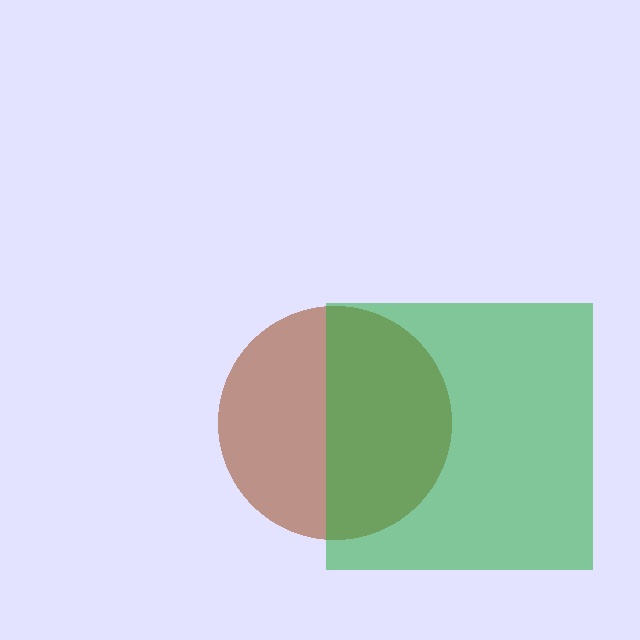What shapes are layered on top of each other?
The layered shapes are: a brown circle, a green square.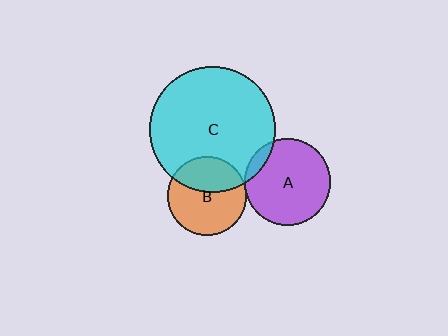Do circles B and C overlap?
Yes.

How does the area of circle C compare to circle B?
Approximately 2.5 times.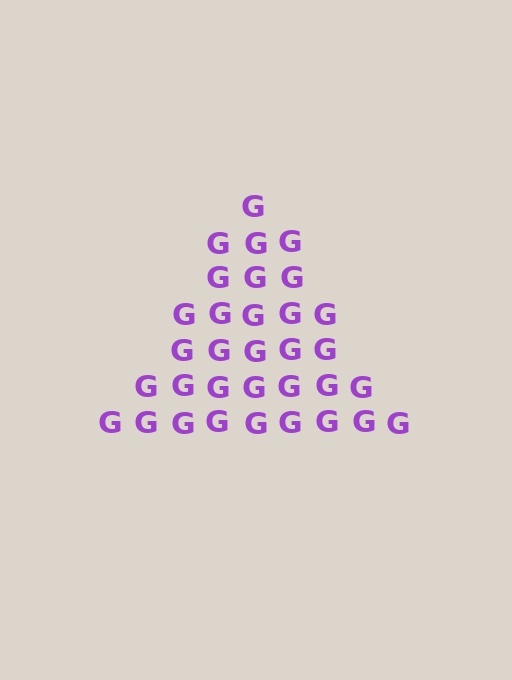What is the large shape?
The large shape is a triangle.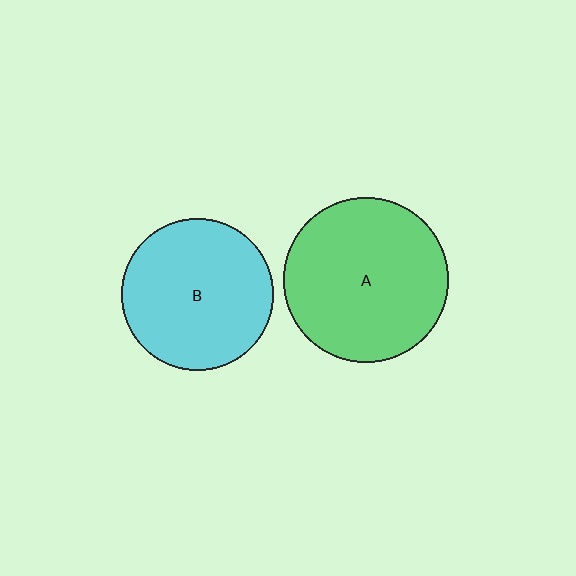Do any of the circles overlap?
No, none of the circles overlap.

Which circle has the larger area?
Circle A (green).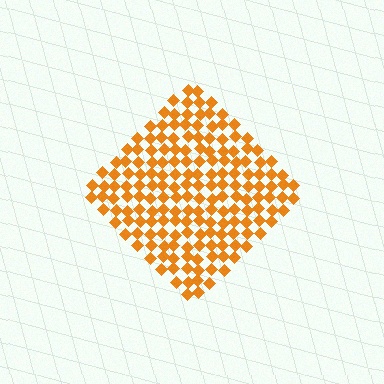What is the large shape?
The large shape is a diamond.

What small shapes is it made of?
It is made of small diamonds.